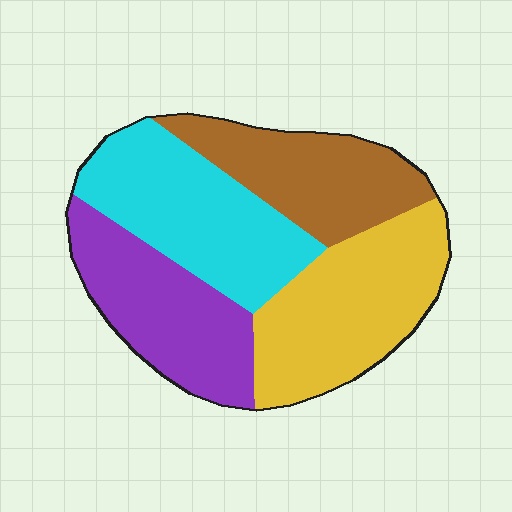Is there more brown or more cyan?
Cyan.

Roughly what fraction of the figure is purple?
Purple takes up about one quarter (1/4) of the figure.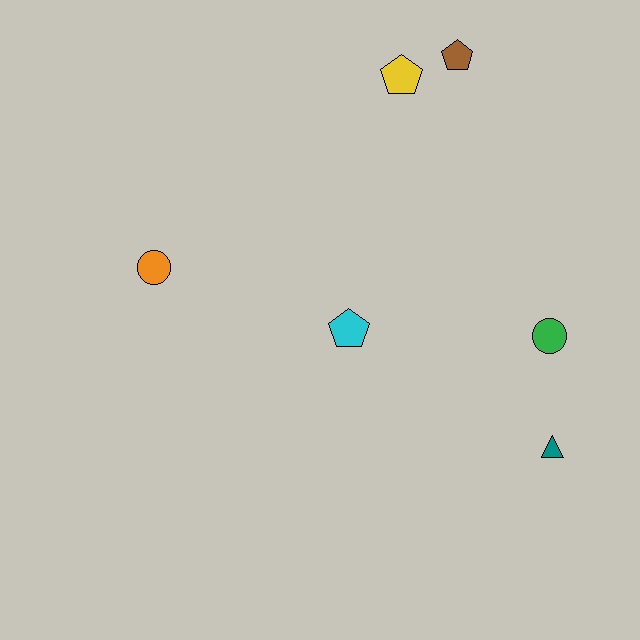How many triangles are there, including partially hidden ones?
There is 1 triangle.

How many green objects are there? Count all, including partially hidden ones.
There is 1 green object.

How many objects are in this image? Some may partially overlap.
There are 6 objects.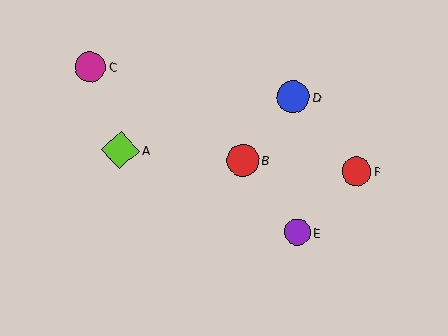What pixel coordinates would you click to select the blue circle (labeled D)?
Click at (293, 97) to select the blue circle D.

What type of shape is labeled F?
Shape F is a red circle.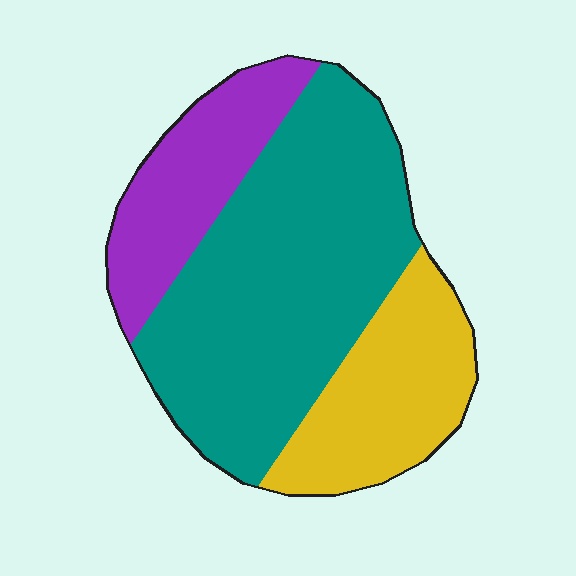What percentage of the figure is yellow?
Yellow takes up less than a quarter of the figure.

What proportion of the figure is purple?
Purple takes up about one fifth (1/5) of the figure.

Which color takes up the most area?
Teal, at roughly 55%.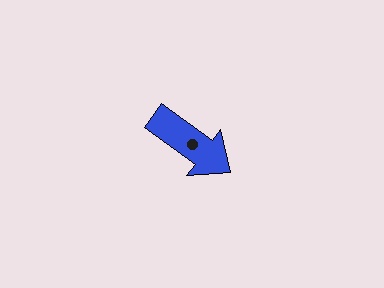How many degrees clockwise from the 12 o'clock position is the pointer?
Approximately 126 degrees.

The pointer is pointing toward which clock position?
Roughly 4 o'clock.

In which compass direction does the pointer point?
Southeast.